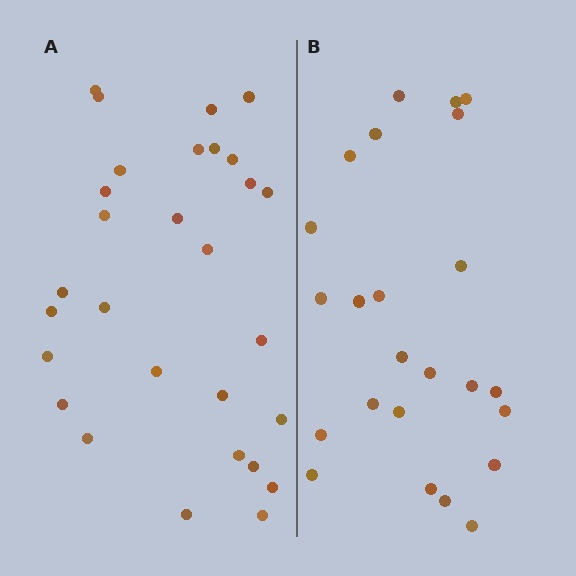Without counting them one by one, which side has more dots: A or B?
Region A (the left region) has more dots.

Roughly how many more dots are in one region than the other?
Region A has about 5 more dots than region B.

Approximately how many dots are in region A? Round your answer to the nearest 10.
About 30 dots. (The exact count is 29, which rounds to 30.)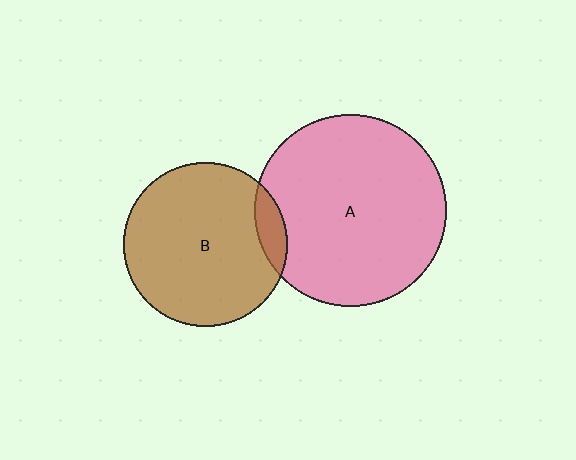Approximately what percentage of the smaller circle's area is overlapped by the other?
Approximately 10%.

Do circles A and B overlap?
Yes.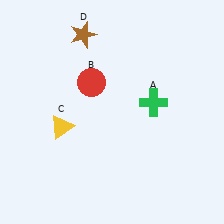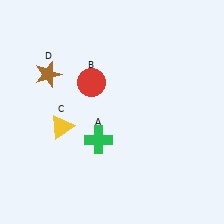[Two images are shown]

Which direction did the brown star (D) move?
The brown star (D) moved down.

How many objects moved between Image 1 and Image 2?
2 objects moved between the two images.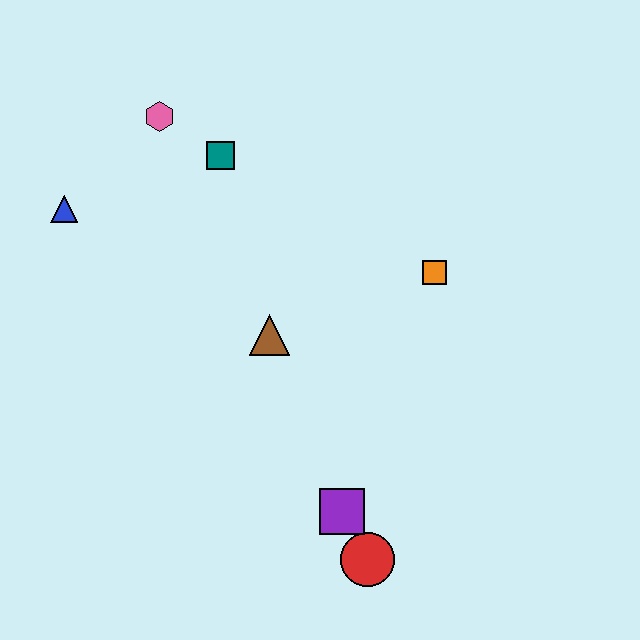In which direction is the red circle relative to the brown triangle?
The red circle is below the brown triangle.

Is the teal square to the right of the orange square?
No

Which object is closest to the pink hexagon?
The teal square is closest to the pink hexagon.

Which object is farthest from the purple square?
The pink hexagon is farthest from the purple square.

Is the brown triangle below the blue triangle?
Yes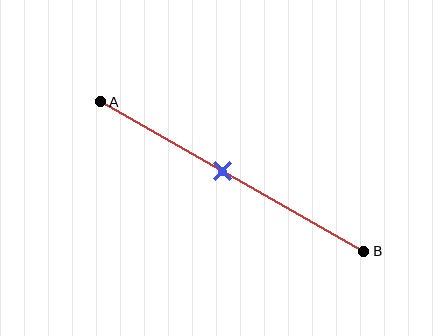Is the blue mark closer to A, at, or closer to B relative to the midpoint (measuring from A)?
The blue mark is closer to point A than the midpoint of segment AB.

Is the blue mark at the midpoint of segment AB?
No, the mark is at about 45% from A, not at the 50% midpoint.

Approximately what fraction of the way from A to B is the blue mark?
The blue mark is approximately 45% of the way from A to B.